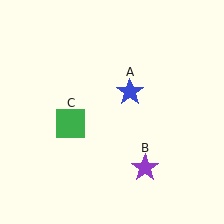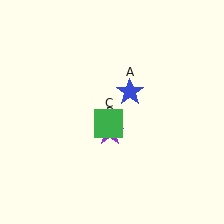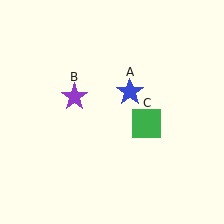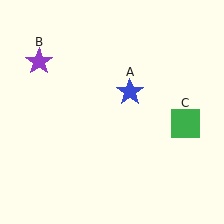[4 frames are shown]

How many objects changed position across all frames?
2 objects changed position: purple star (object B), green square (object C).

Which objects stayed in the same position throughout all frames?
Blue star (object A) remained stationary.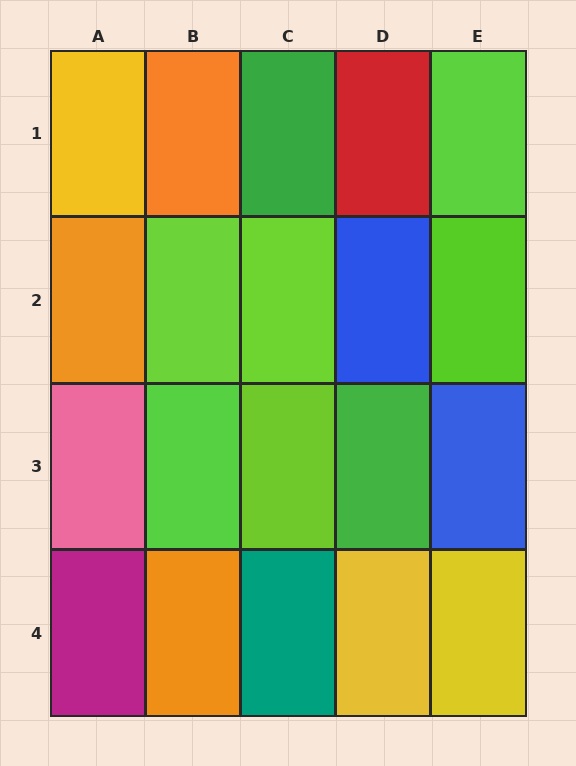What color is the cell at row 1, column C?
Green.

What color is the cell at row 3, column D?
Green.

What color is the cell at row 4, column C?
Teal.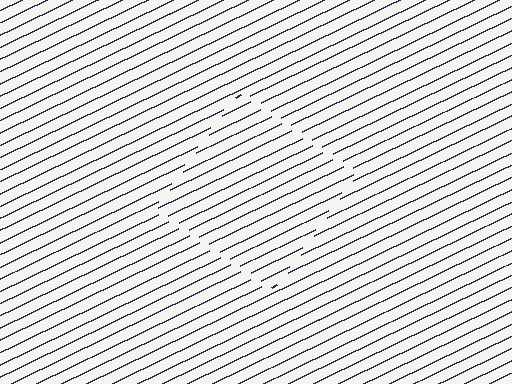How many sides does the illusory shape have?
4 sides — the line-ends trace a square.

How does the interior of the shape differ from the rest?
The interior of the shape contains the same grating, shifted by half a period — the contour is defined by the phase discontinuity where line-ends from the inner and outer gratings abut.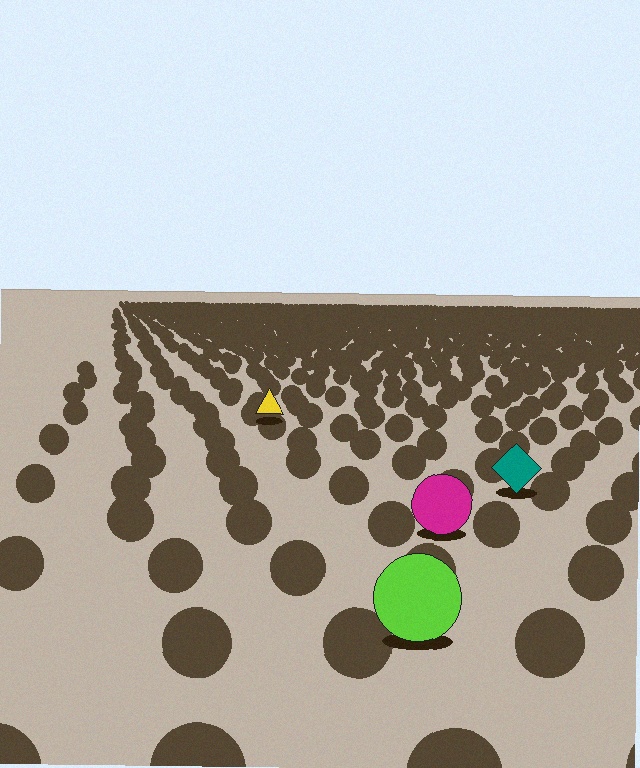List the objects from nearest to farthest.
From nearest to farthest: the lime circle, the magenta circle, the teal diamond, the yellow triangle.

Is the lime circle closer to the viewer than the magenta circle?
Yes. The lime circle is closer — you can tell from the texture gradient: the ground texture is coarser near it.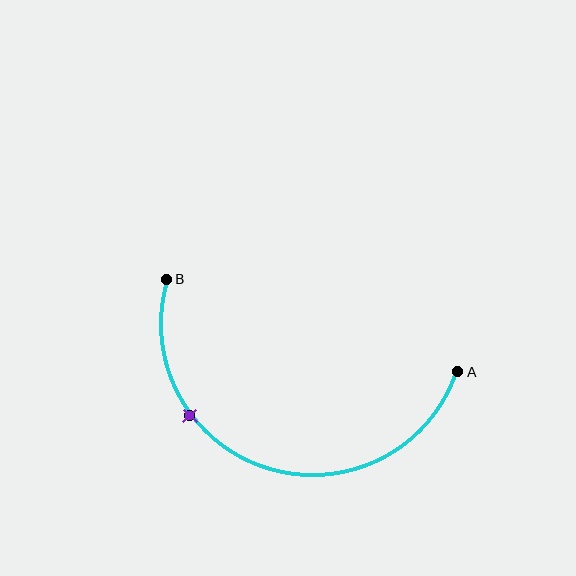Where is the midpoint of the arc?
The arc midpoint is the point on the curve farthest from the straight line joining A and B. It sits below that line.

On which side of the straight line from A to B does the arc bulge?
The arc bulges below the straight line connecting A and B.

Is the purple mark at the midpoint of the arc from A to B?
No. The purple mark lies on the arc but is closer to endpoint B. The arc midpoint would be at the point on the curve equidistant along the arc from both A and B.